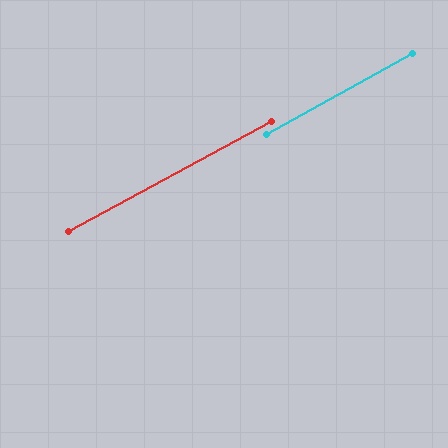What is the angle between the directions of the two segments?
Approximately 1 degree.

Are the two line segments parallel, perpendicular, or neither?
Parallel — their directions differ by only 0.5°.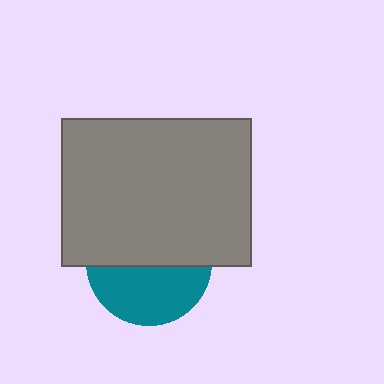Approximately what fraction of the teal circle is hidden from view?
Roughly 55% of the teal circle is hidden behind the gray rectangle.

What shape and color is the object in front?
The object in front is a gray rectangle.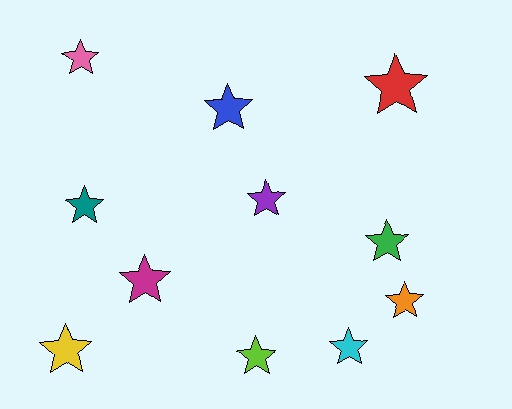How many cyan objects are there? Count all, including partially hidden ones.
There is 1 cyan object.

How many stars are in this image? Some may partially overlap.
There are 11 stars.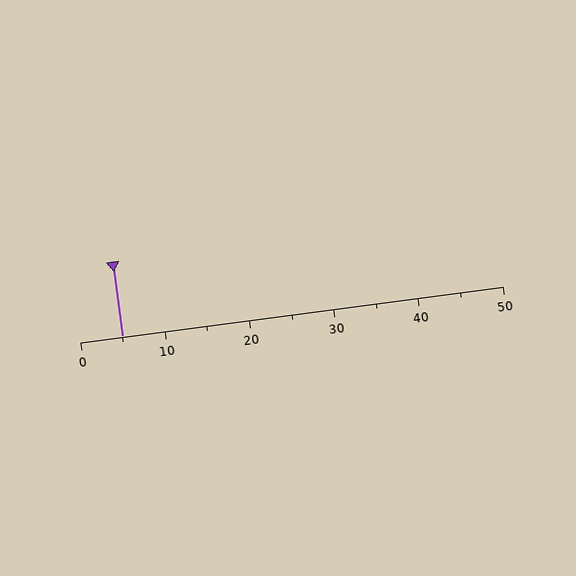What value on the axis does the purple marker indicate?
The marker indicates approximately 5.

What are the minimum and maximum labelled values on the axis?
The axis runs from 0 to 50.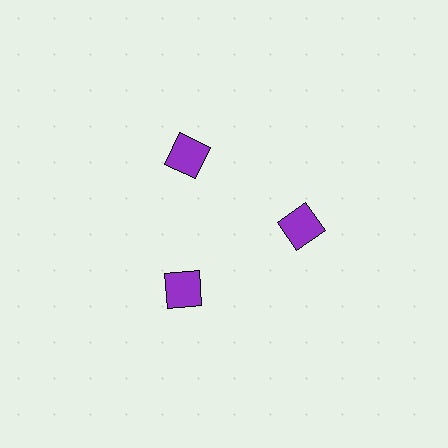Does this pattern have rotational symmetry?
Yes, this pattern has 3-fold rotational symmetry. It looks the same after rotating 120 degrees around the center.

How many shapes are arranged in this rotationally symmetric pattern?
There are 3 shapes, arranged in 3 groups of 1.